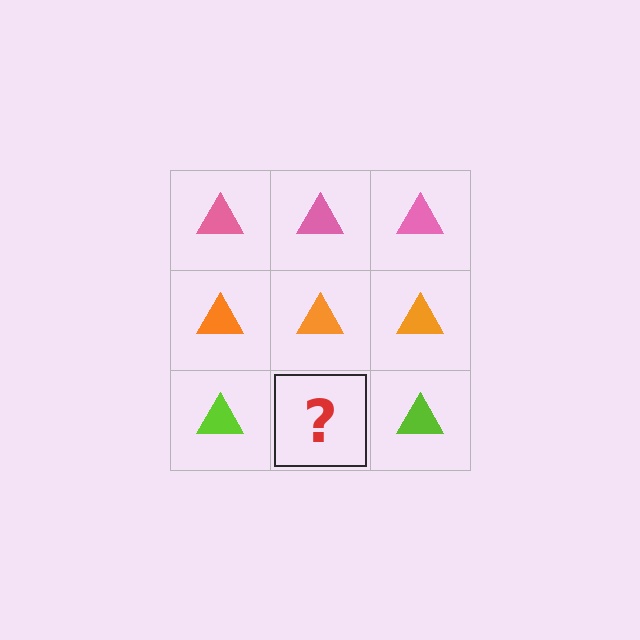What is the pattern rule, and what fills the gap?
The rule is that each row has a consistent color. The gap should be filled with a lime triangle.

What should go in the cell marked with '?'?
The missing cell should contain a lime triangle.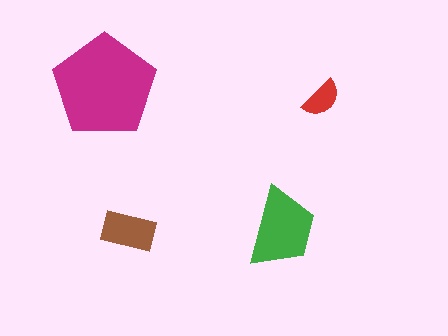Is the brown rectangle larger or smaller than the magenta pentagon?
Smaller.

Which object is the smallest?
The red semicircle.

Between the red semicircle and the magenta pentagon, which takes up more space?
The magenta pentagon.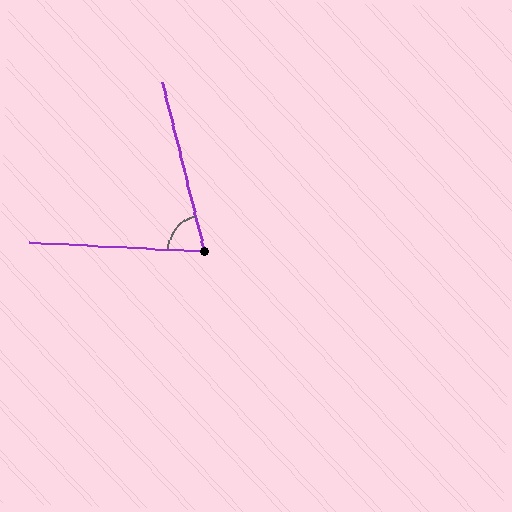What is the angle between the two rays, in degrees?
Approximately 73 degrees.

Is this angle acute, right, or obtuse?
It is acute.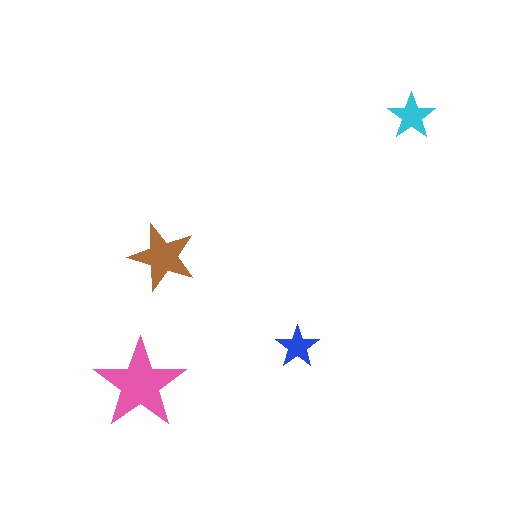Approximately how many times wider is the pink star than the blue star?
About 2 times wider.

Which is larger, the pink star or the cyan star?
The pink one.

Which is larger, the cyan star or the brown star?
The brown one.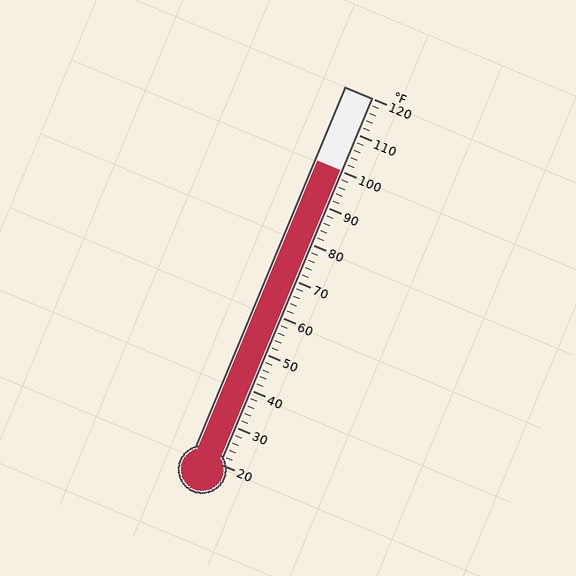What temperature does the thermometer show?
The thermometer shows approximately 100°F.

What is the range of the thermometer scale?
The thermometer scale ranges from 20°F to 120°F.